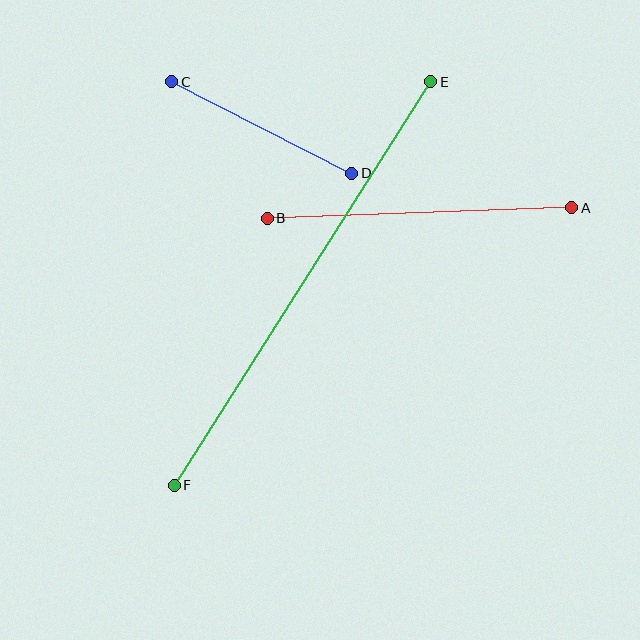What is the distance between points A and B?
The distance is approximately 305 pixels.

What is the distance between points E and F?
The distance is approximately 478 pixels.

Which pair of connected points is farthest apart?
Points E and F are farthest apart.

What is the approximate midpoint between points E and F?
The midpoint is at approximately (302, 283) pixels.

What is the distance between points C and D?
The distance is approximately 202 pixels.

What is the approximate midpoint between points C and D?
The midpoint is at approximately (262, 128) pixels.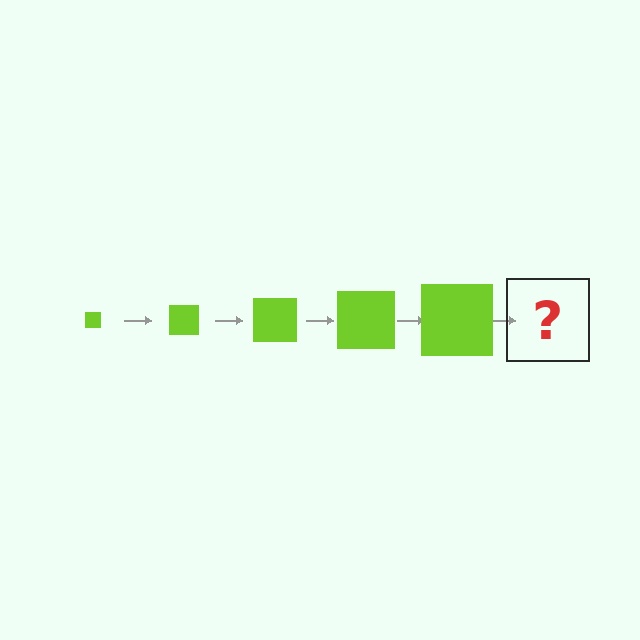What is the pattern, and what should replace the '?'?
The pattern is that the square gets progressively larger each step. The '?' should be a lime square, larger than the previous one.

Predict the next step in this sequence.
The next step is a lime square, larger than the previous one.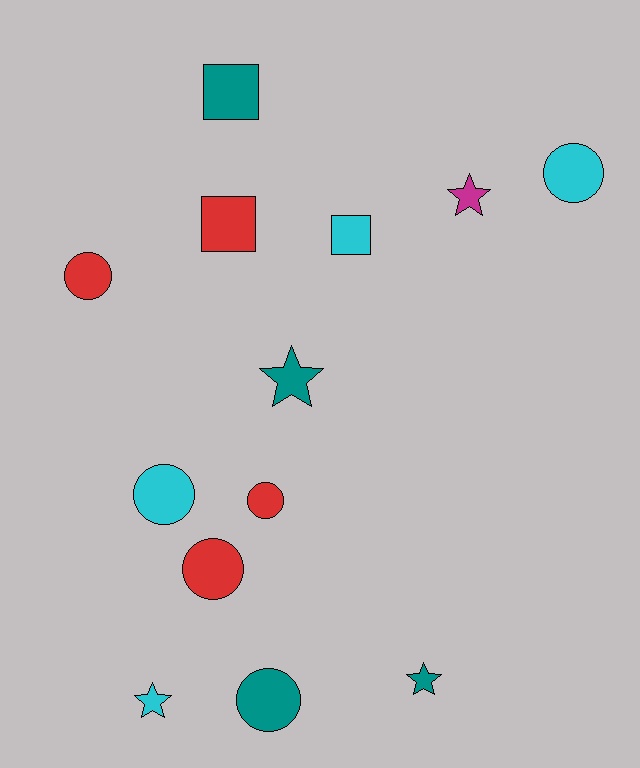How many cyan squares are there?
There is 1 cyan square.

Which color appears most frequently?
Red, with 4 objects.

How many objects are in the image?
There are 13 objects.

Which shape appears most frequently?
Circle, with 6 objects.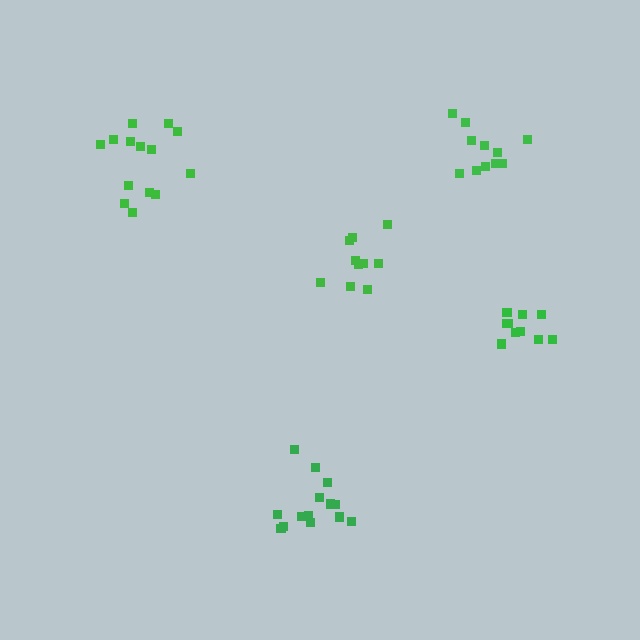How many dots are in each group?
Group 1: 14 dots, Group 2: 11 dots, Group 3: 14 dots, Group 4: 10 dots, Group 5: 10 dots (59 total).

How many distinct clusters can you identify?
There are 5 distinct clusters.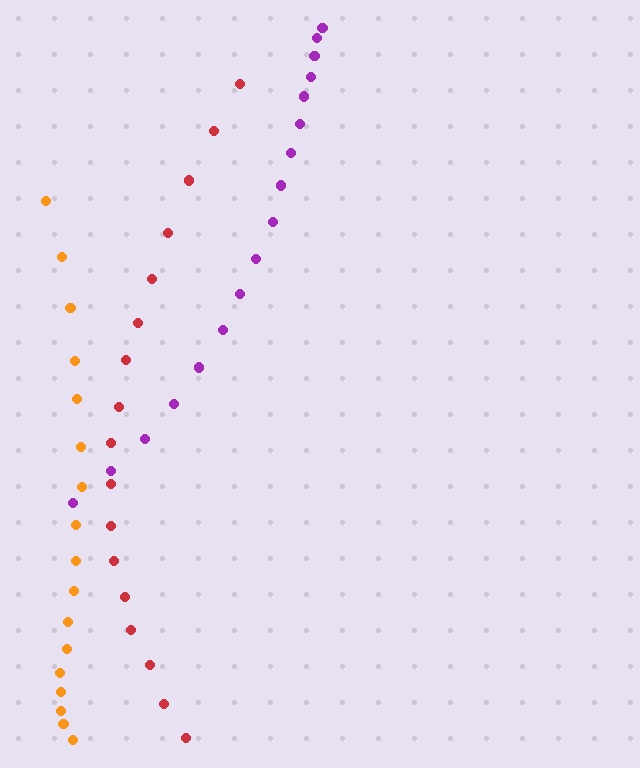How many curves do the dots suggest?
There are 3 distinct paths.